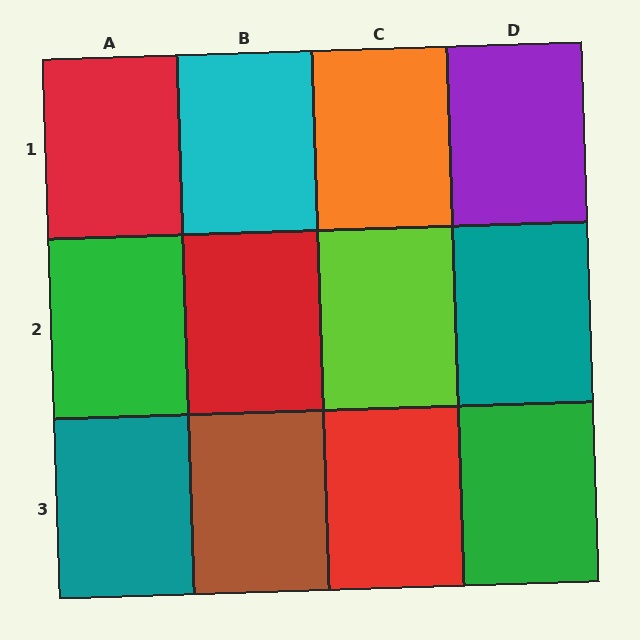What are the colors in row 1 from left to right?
Red, cyan, orange, purple.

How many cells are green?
2 cells are green.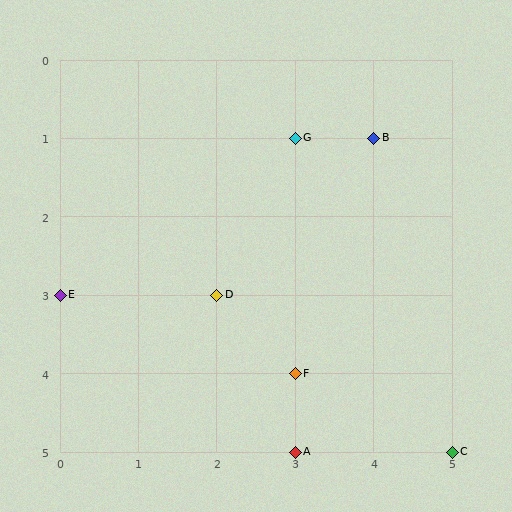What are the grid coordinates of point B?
Point B is at grid coordinates (4, 1).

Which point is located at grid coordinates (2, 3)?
Point D is at (2, 3).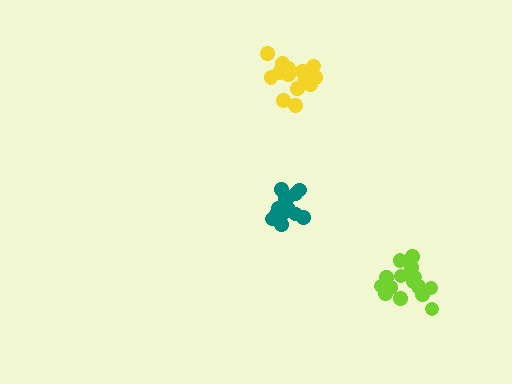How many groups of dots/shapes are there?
There are 3 groups.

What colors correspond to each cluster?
The clusters are colored: lime, yellow, teal.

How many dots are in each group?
Group 1: 15 dots, Group 2: 15 dots, Group 3: 14 dots (44 total).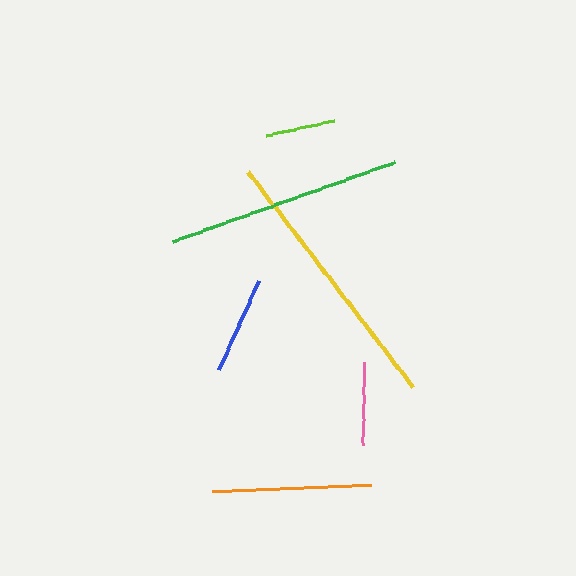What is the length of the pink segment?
The pink segment is approximately 83 pixels long.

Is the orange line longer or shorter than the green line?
The green line is longer than the orange line.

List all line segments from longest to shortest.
From longest to shortest: yellow, green, orange, blue, pink, lime.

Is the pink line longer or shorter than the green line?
The green line is longer than the pink line.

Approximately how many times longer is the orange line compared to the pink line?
The orange line is approximately 1.9 times the length of the pink line.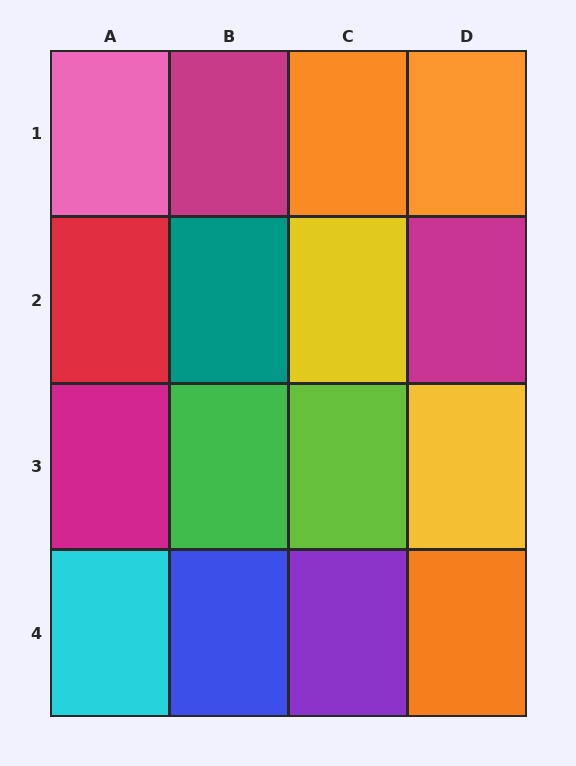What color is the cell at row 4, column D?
Orange.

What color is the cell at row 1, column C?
Orange.